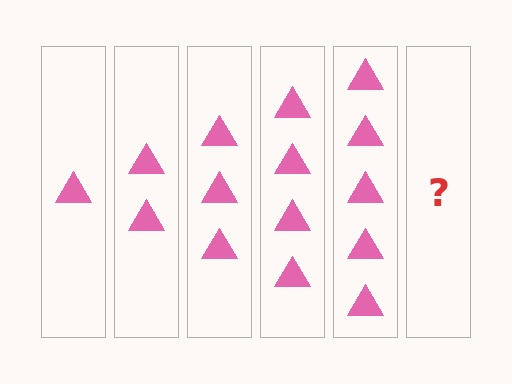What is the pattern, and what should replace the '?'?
The pattern is that each step adds one more triangle. The '?' should be 6 triangles.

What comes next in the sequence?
The next element should be 6 triangles.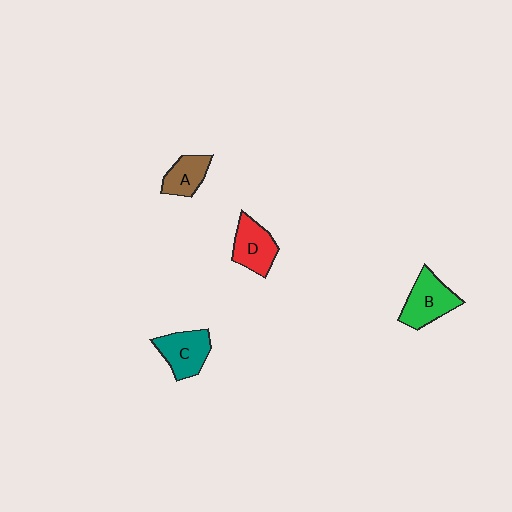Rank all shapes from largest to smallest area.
From largest to smallest: B (green), C (teal), D (red), A (brown).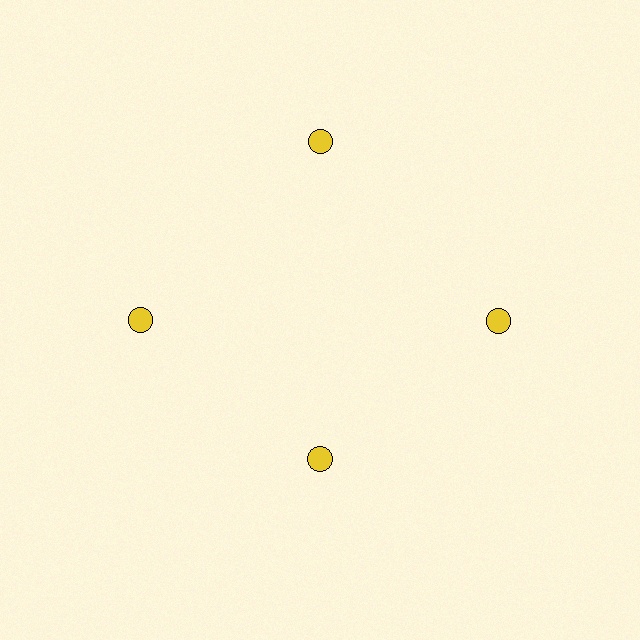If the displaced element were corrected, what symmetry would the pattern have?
It would have 4-fold rotational symmetry — the pattern would map onto itself every 90 degrees.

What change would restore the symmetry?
The symmetry would be restored by moving it outward, back onto the ring so that all 4 circles sit at equal angles and equal distance from the center.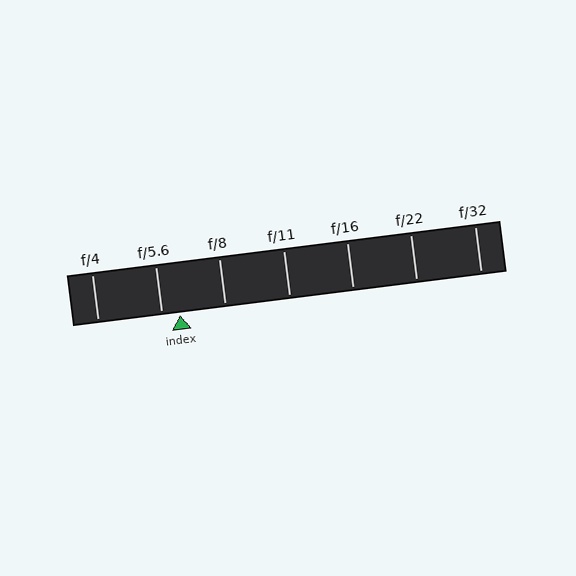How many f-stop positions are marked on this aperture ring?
There are 7 f-stop positions marked.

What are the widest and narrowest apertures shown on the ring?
The widest aperture shown is f/4 and the narrowest is f/32.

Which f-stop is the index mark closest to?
The index mark is closest to f/5.6.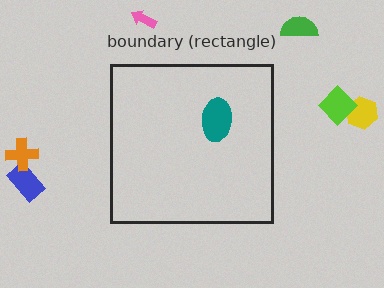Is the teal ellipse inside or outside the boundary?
Inside.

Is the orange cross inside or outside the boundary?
Outside.